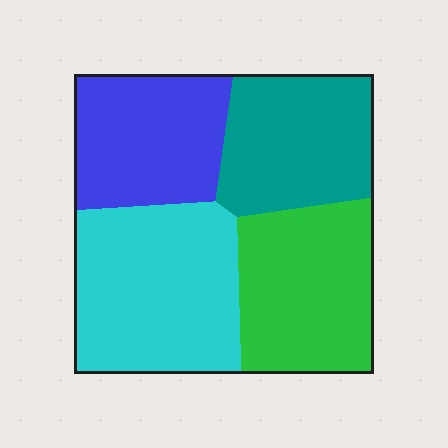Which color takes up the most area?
Cyan, at roughly 30%.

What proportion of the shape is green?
Green takes up about one quarter (1/4) of the shape.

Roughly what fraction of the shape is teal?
Teal takes up between a sixth and a third of the shape.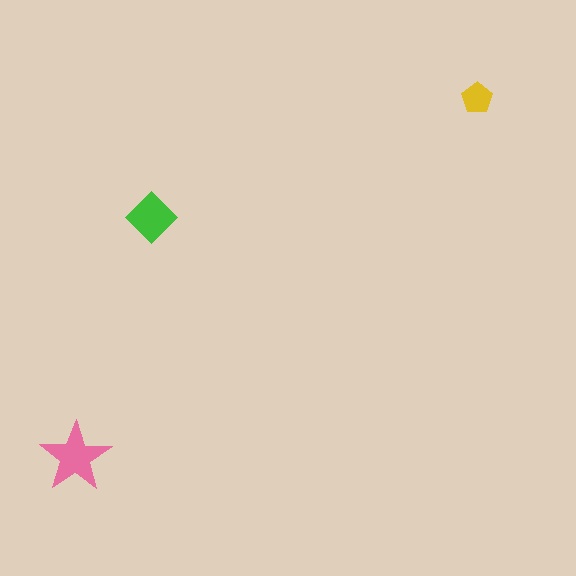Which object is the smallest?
The yellow pentagon.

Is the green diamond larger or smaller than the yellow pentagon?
Larger.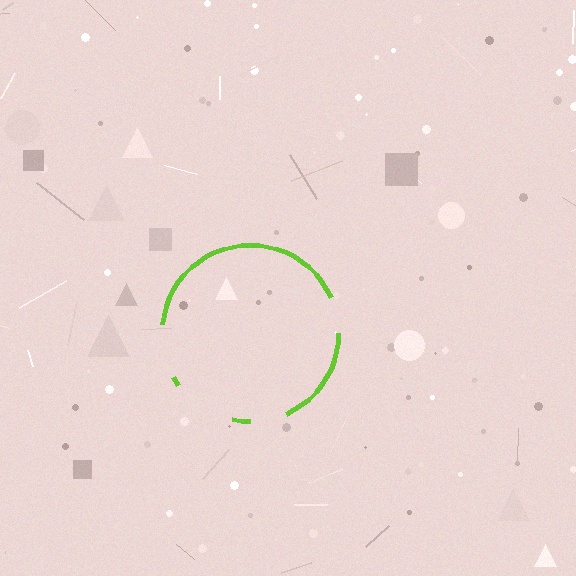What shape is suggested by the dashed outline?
The dashed outline suggests a circle.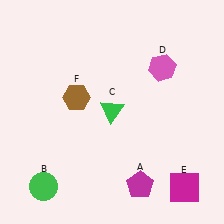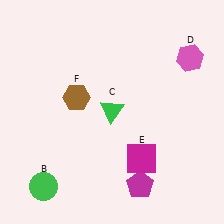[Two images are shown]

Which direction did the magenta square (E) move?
The magenta square (E) moved left.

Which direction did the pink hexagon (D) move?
The pink hexagon (D) moved right.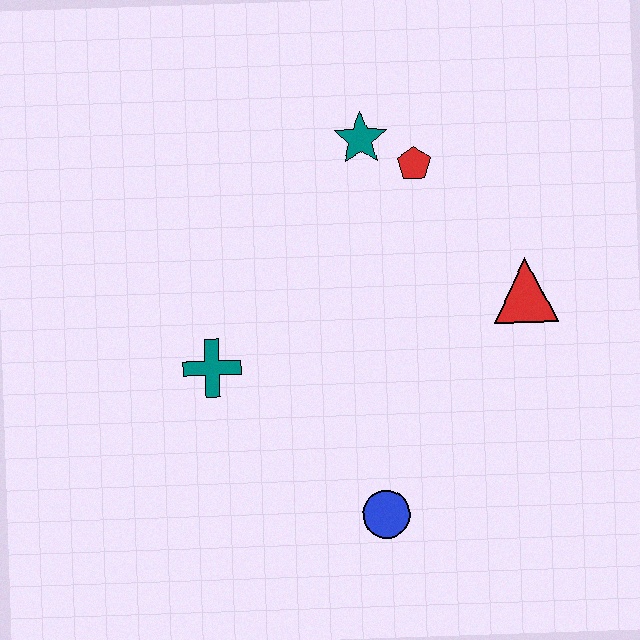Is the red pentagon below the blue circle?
No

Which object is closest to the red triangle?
The red pentagon is closest to the red triangle.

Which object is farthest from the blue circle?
The teal star is farthest from the blue circle.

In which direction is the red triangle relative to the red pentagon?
The red triangle is below the red pentagon.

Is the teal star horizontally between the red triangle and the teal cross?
Yes